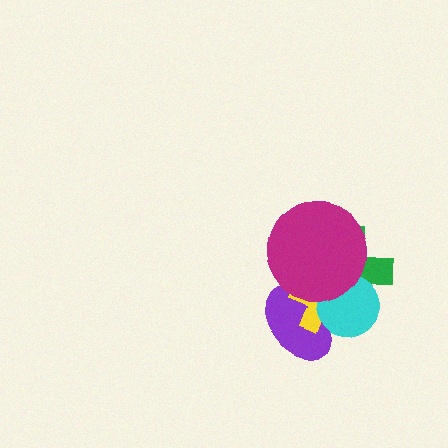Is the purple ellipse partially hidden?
Yes, it is partially covered by another shape.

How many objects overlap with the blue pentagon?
5 objects overlap with the blue pentagon.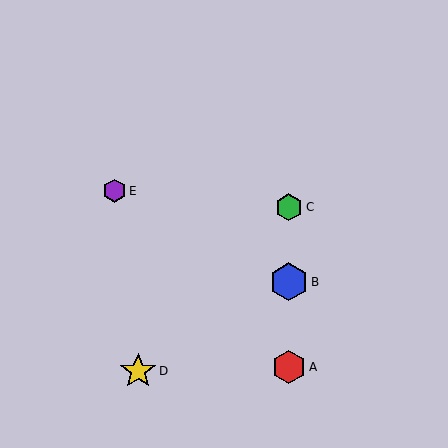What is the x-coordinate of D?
Object D is at x≈138.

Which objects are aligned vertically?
Objects A, B, C are aligned vertically.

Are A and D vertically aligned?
No, A is at x≈289 and D is at x≈138.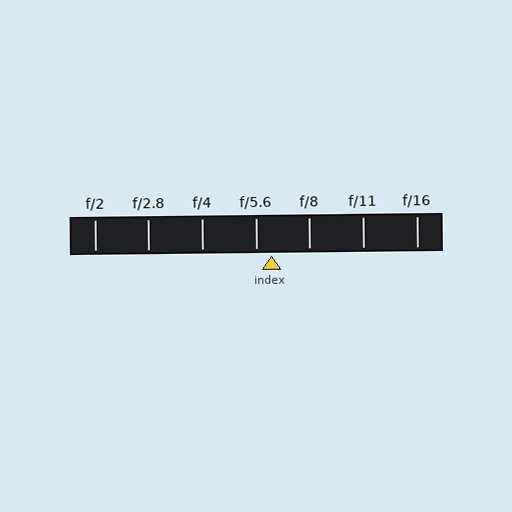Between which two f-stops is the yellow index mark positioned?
The index mark is between f/5.6 and f/8.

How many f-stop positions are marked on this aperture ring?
There are 7 f-stop positions marked.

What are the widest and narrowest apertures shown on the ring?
The widest aperture shown is f/2 and the narrowest is f/16.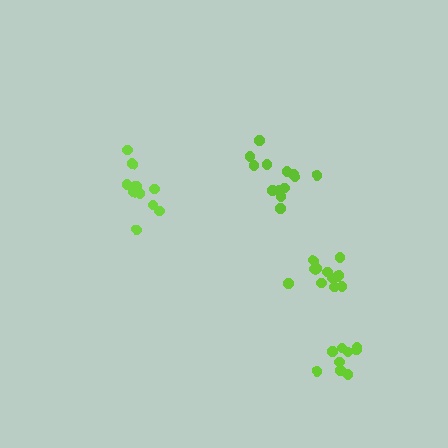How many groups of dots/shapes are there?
There are 4 groups.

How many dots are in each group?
Group 1: 9 dots, Group 2: 10 dots, Group 3: 12 dots, Group 4: 13 dots (44 total).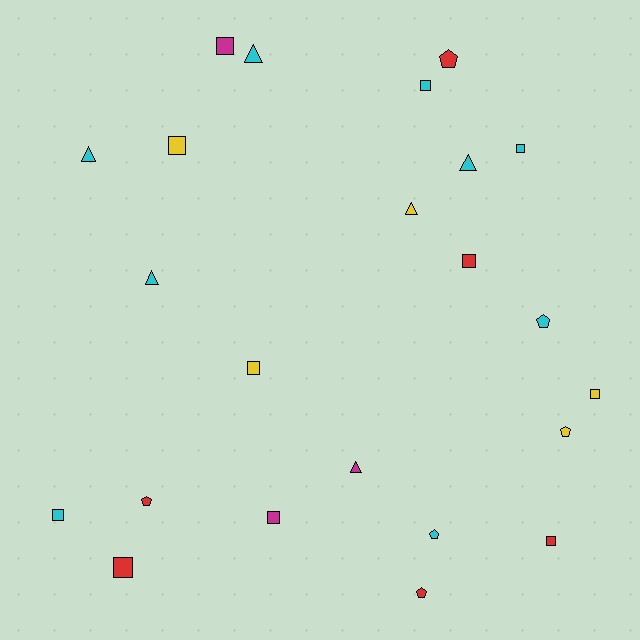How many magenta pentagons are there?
There are no magenta pentagons.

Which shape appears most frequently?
Square, with 11 objects.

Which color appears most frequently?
Cyan, with 9 objects.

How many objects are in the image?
There are 23 objects.